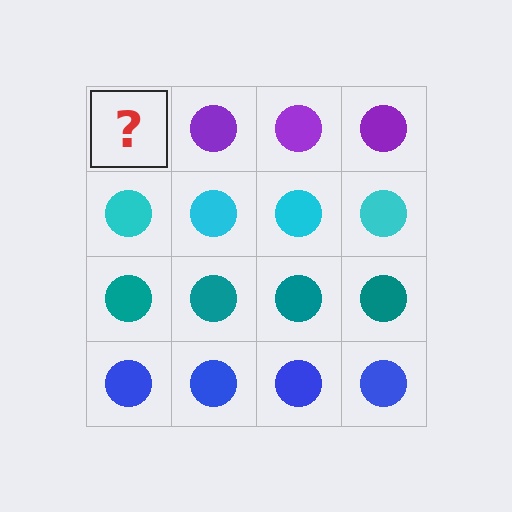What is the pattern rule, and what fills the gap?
The rule is that each row has a consistent color. The gap should be filled with a purple circle.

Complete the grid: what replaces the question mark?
The question mark should be replaced with a purple circle.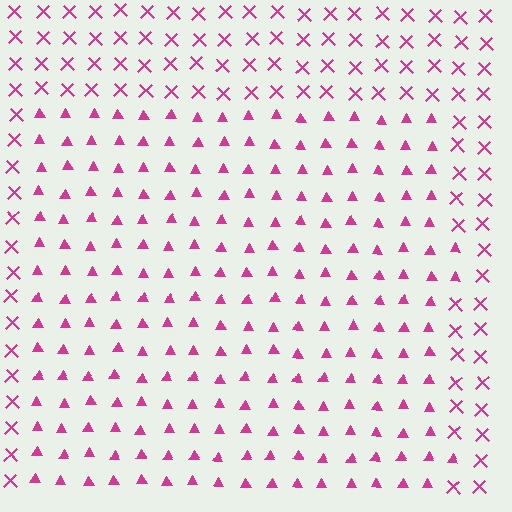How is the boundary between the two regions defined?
The boundary is defined by a change in element shape: triangles inside vs. X marks outside. All elements share the same color and spacing.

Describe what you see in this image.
The image is filled with small magenta elements arranged in a uniform grid. A rectangle-shaped region contains triangles, while the surrounding area contains X marks. The boundary is defined purely by the change in element shape.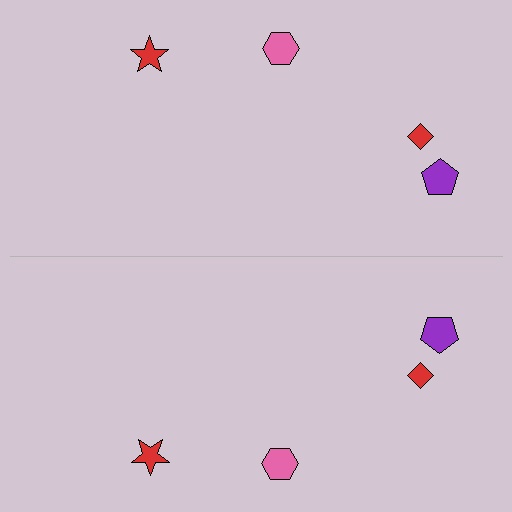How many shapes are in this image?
There are 8 shapes in this image.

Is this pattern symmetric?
Yes, this pattern has bilateral (reflection) symmetry.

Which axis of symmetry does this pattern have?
The pattern has a horizontal axis of symmetry running through the center of the image.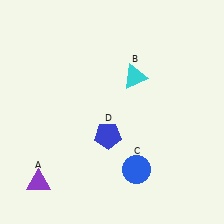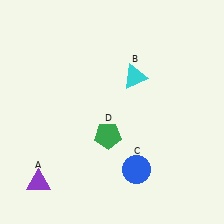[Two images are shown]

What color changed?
The pentagon (D) changed from blue in Image 1 to green in Image 2.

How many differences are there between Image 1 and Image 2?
There is 1 difference between the two images.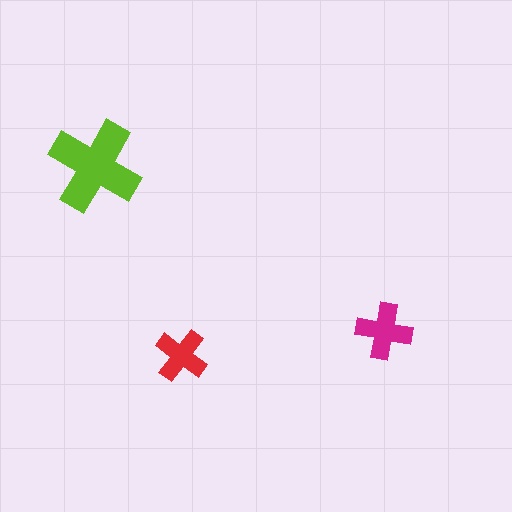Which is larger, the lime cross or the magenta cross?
The lime one.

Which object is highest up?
The lime cross is topmost.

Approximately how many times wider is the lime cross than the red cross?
About 1.5 times wider.